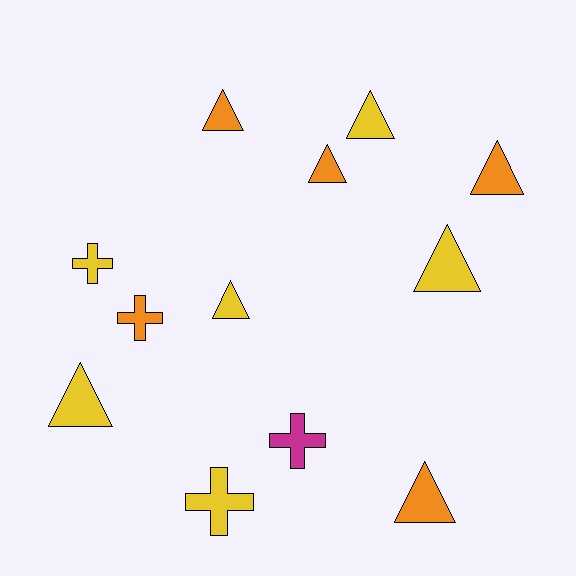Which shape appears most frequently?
Triangle, with 8 objects.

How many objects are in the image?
There are 12 objects.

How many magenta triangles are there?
There are no magenta triangles.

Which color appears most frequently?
Yellow, with 6 objects.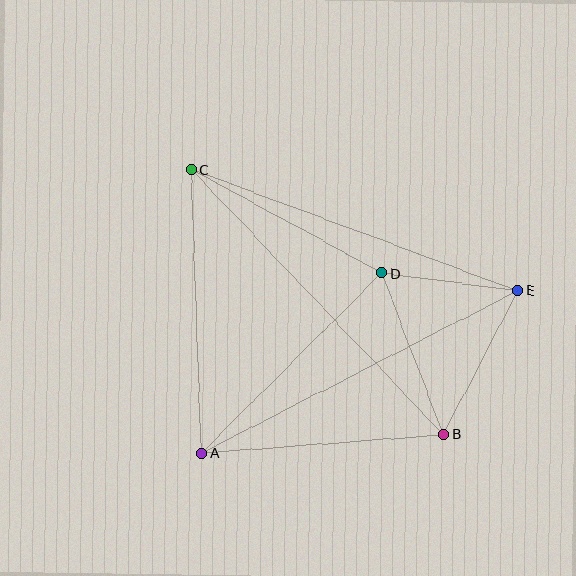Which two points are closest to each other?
Points D and E are closest to each other.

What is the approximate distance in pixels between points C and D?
The distance between C and D is approximately 217 pixels.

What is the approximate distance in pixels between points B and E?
The distance between B and E is approximately 162 pixels.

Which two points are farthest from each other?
Points B and C are farthest from each other.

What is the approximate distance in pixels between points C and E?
The distance between C and E is approximately 348 pixels.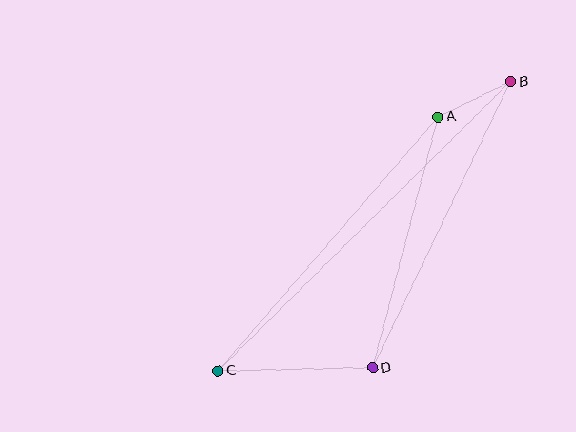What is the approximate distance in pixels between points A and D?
The distance between A and D is approximately 259 pixels.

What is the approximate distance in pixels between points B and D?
The distance between B and D is approximately 317 pixels.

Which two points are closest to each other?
Points A and B are closest to each other.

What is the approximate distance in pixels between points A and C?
The distance between A and C is approximately 336 pixels.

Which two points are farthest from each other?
Points B and C are farthest from each other.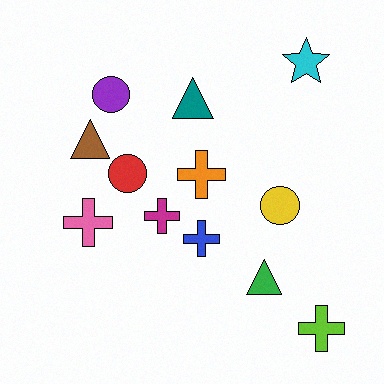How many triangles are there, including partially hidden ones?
There are 3 triangles.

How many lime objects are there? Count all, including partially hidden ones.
There is 1 lime object.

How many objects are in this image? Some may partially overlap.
There are 12 objects.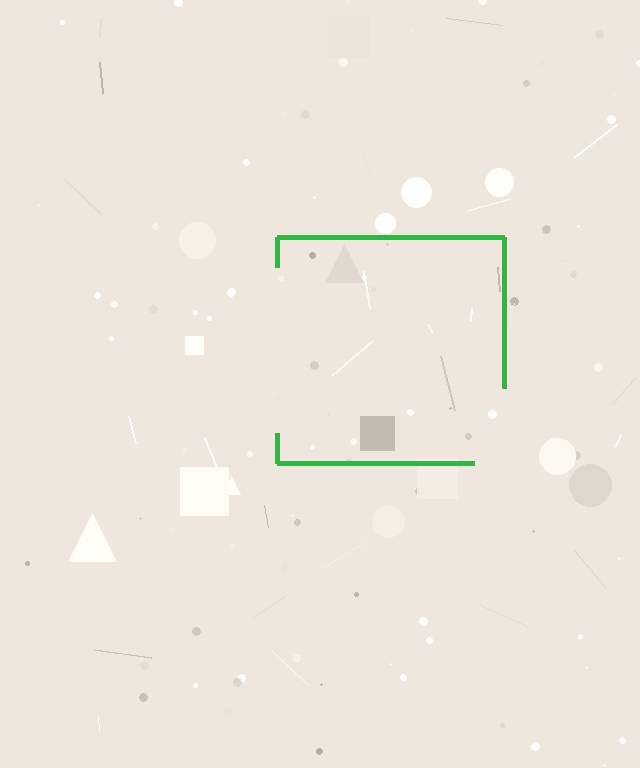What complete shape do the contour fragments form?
The contour fragments form a square.